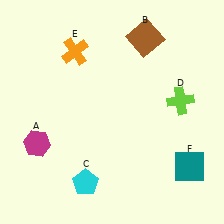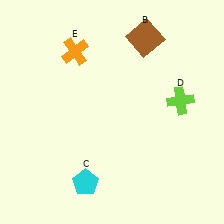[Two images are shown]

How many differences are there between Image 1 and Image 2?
There are 2 differences between the two images.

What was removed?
The magenta hexagon (A), the teal square (F) were removed in Image 2.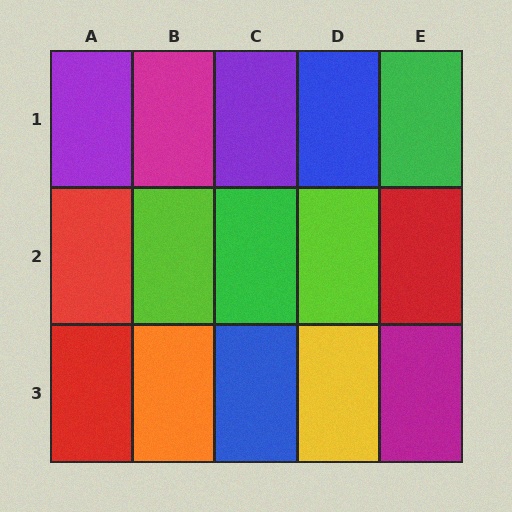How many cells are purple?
2 cells are purple.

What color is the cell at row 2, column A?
Red.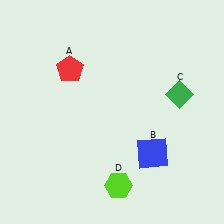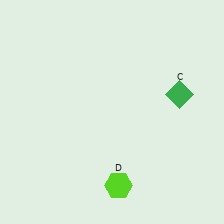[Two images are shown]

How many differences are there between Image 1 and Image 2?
There are 2 differences between the two images.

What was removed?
The blue square (B), the red pentagon (A) were removed in Image 2.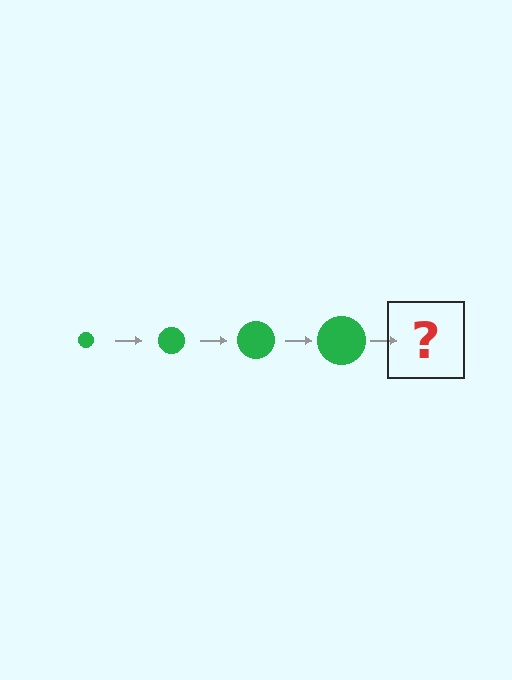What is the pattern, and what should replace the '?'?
The pattern is that the circle gets progressively larger each step. The '?' should be a green circle, larger than the previous one.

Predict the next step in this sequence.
The next step is a green circle, larger than the previous one.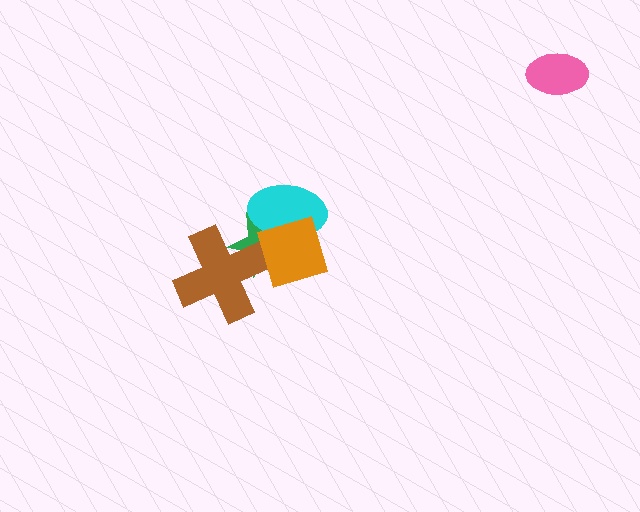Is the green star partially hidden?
Yes, it is partially covered by another shape.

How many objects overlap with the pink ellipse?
0 objects overlap with the pink ellipse.